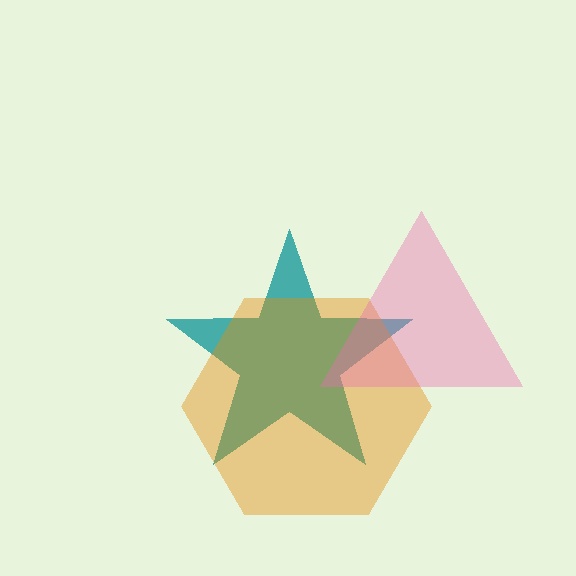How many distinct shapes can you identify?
There are 3 distinct shapes: a teal star, an orange hexagon, a pink triangle.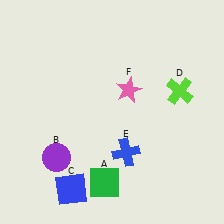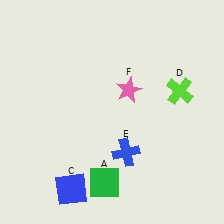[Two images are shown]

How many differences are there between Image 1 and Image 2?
There is 1 difference between the two images.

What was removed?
The purple circle (B) was removed in Image 2.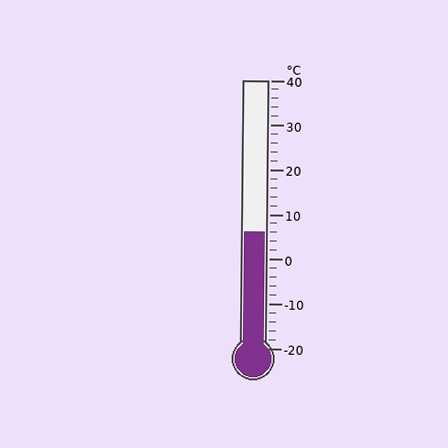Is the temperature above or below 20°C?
The temperature is below 20°C.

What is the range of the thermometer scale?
The thermometer scale ranges from -20°C to 40°C.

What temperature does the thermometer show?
The thermometer shows approximately 6°C.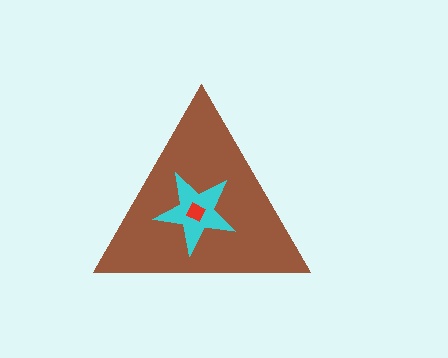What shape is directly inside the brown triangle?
The cyan star.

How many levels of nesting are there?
3.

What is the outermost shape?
The brown triangle.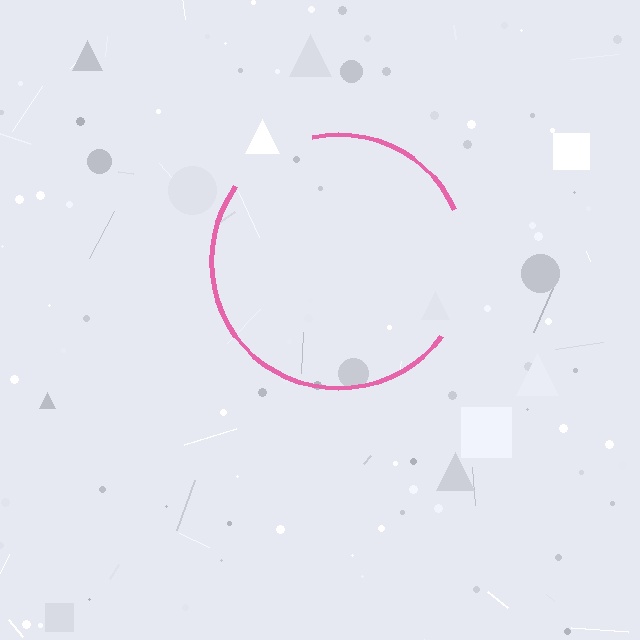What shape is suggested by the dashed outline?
The dashed outline suggests a circle.